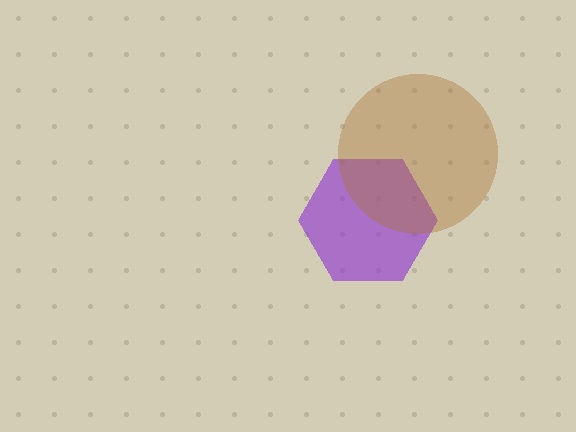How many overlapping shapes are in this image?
There are 2 overlapping shapes in the image.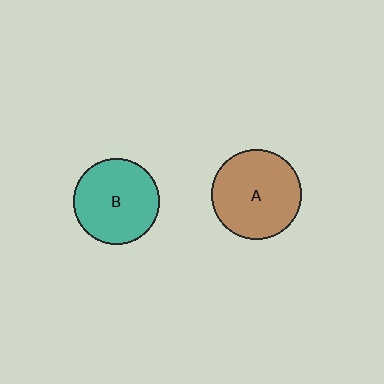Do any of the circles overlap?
No, none of the circles overlap.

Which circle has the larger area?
Circle A (brown).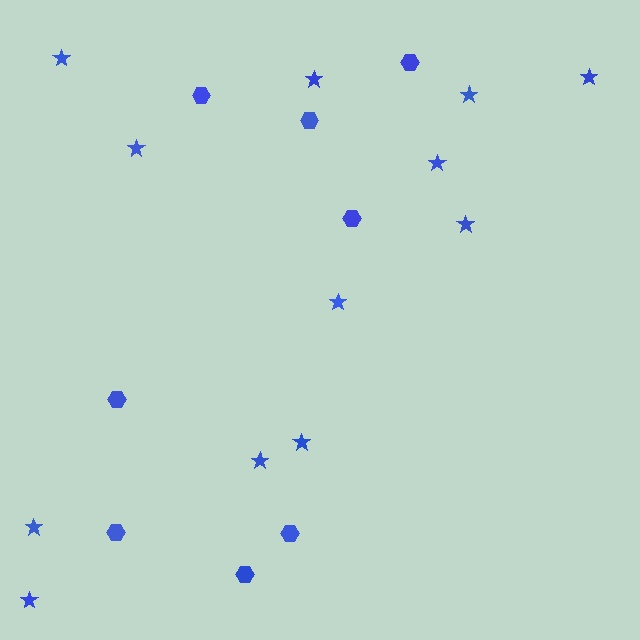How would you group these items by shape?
There are 2 groups: one group of hexagons (8) and one group of stars (12).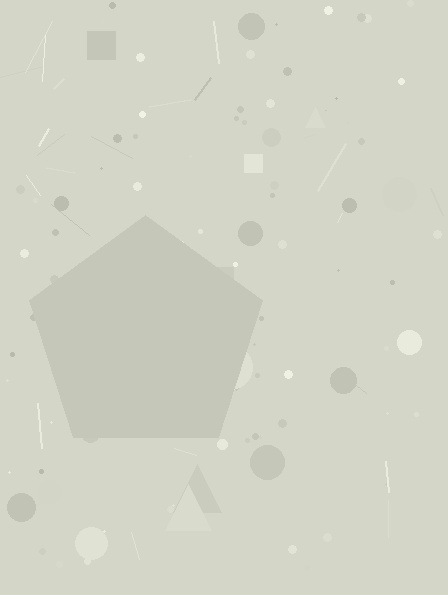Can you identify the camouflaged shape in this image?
The camouflaged shape is a pentagon.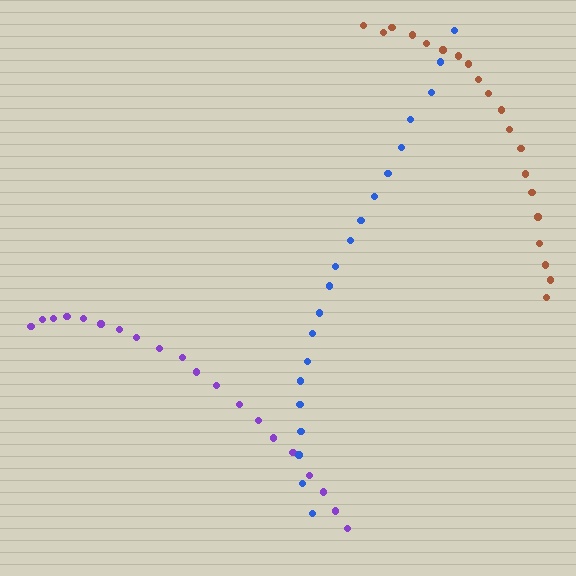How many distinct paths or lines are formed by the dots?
There are 3 distinct paths.